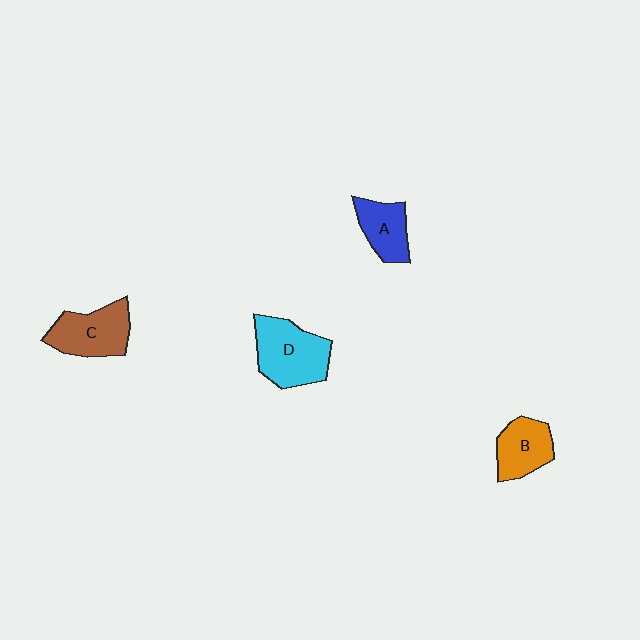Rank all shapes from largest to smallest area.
From largest to smallest: D (cyan), C (brown), B (orange), A (blue).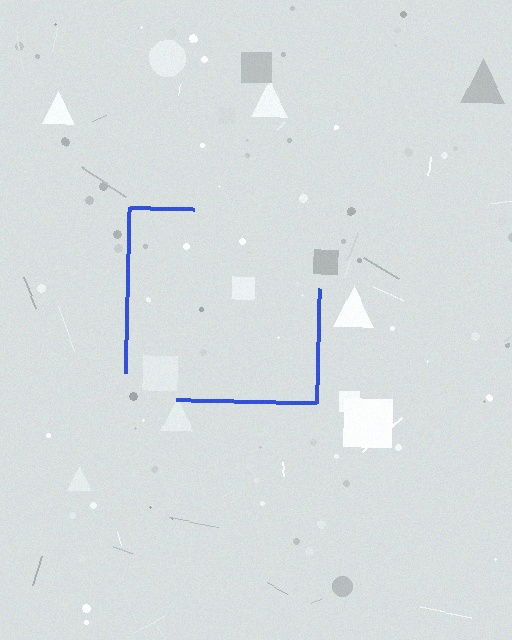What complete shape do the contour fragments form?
The contour fragments form a square.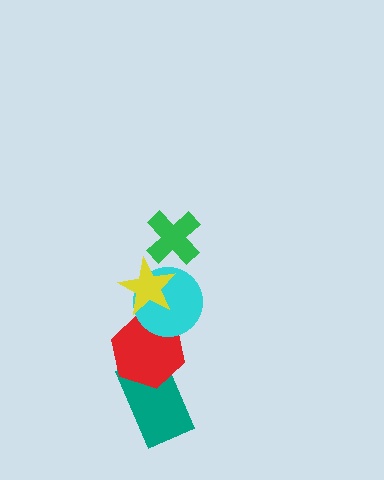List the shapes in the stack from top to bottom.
From top to bottom: the green cross, the yellow star, the cyan circle, the red hexagon, the teal rectangle.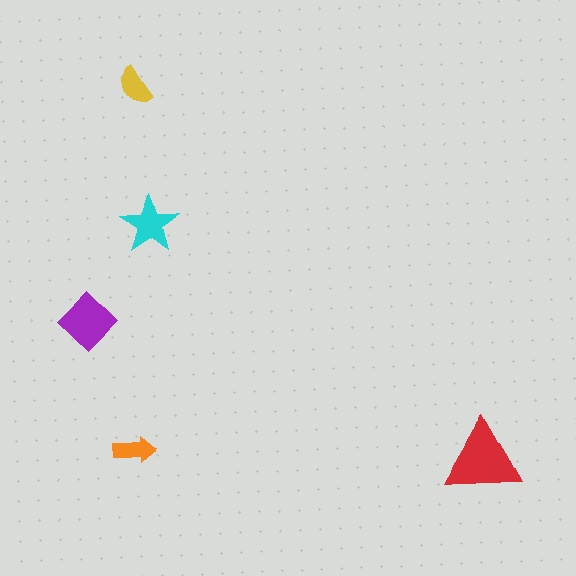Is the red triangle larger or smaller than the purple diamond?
Larger.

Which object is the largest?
The red triangle.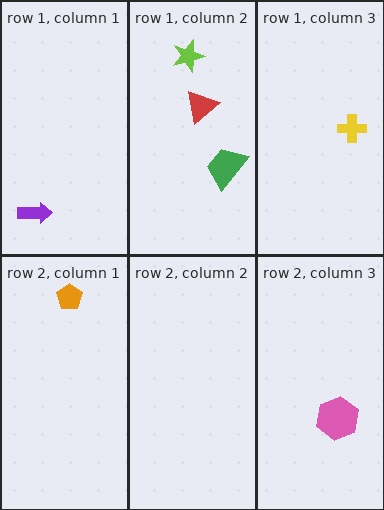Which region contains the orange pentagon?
The row 2, column 1 region.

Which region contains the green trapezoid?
The row 1, column 2 region.